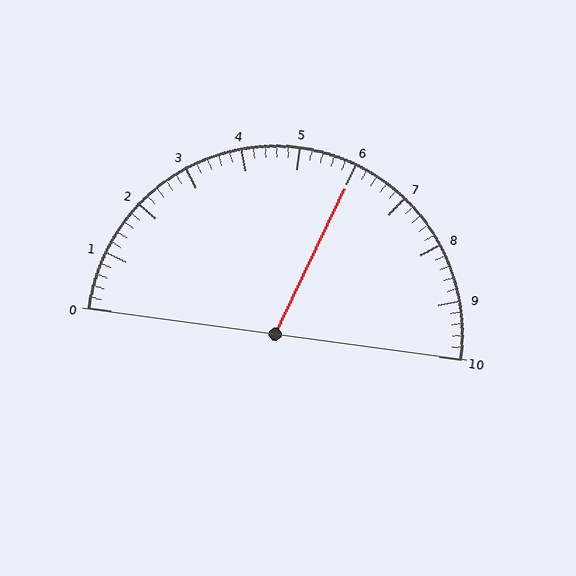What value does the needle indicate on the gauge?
The needle indicates approximately 6.0.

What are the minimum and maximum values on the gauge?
The gauge ranges from 0 to 10.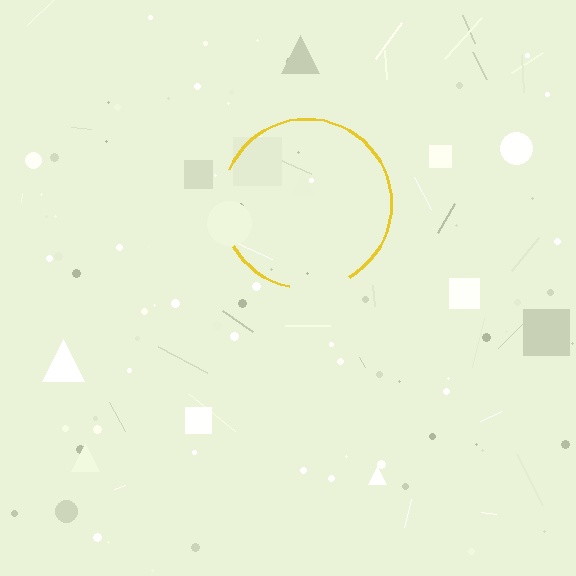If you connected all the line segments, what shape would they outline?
They would outline a circle.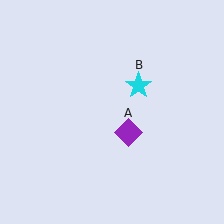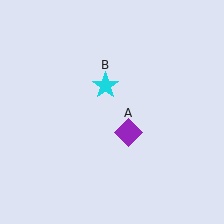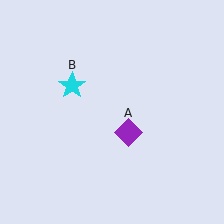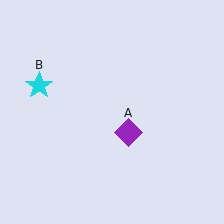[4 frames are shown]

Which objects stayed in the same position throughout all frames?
Purple diamond (object A) remained stationary.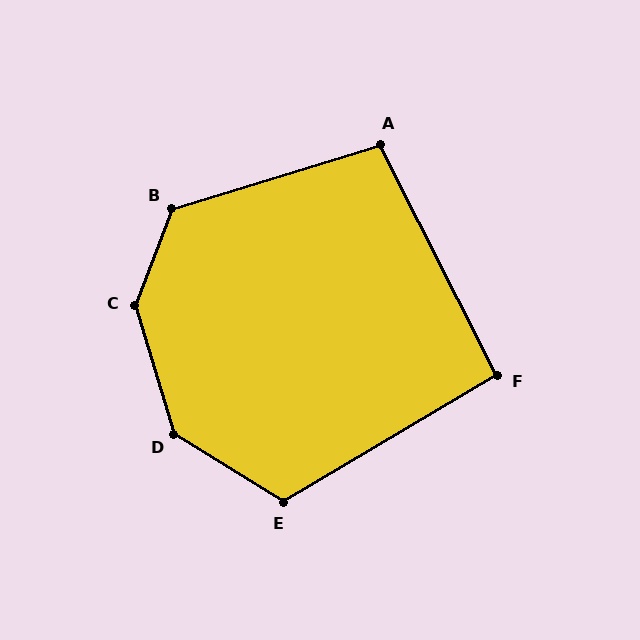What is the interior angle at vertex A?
Approximately 100 degrees (obtuse).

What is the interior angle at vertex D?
Approximately 138 degrees (obtuse).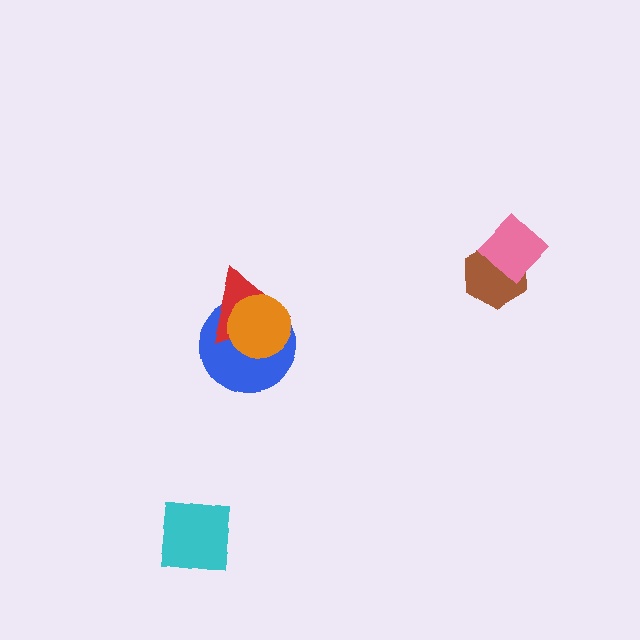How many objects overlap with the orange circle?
2 objects overlap with the orange circle.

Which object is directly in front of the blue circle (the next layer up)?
The red triangle is directly in front of the blue circle.